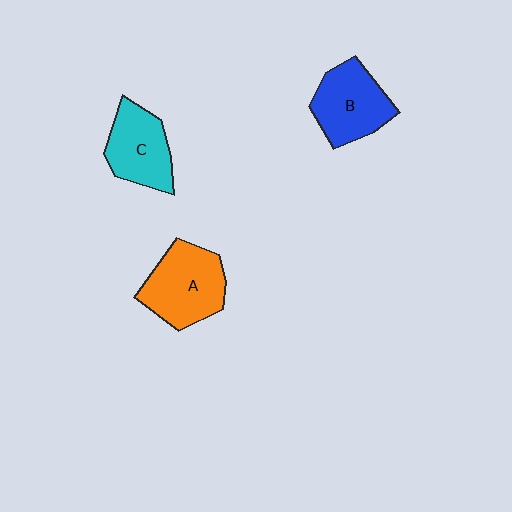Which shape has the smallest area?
Shape C (cyan).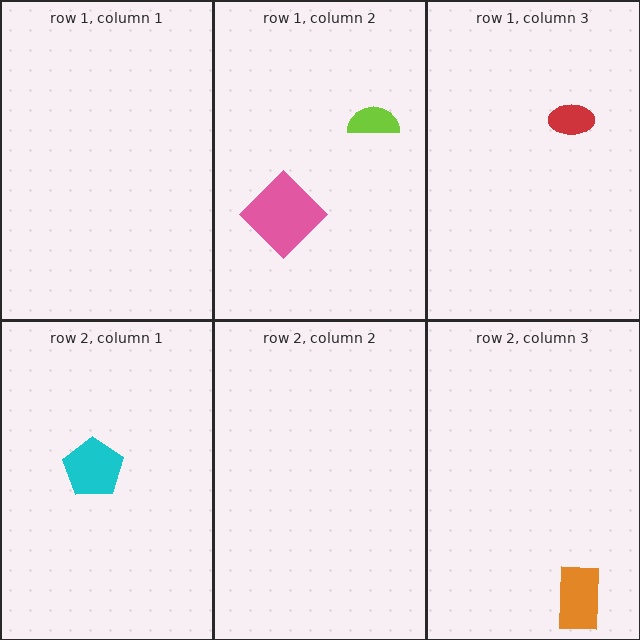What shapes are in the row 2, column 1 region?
The cyan pentagon.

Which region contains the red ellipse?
The row 1, column 3 region.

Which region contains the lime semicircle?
The row 1, column 2 region.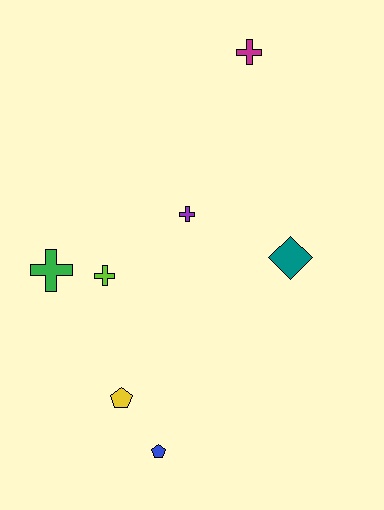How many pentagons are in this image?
There are 2 pentagons.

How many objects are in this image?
There are 7 objects.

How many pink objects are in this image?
There are no pink objects.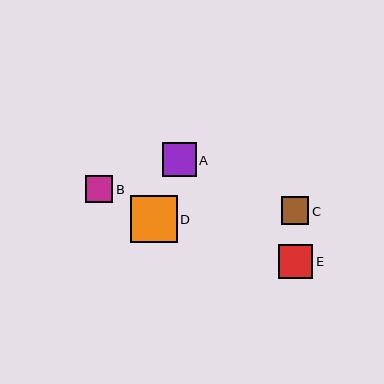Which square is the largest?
Square D is the largest with a size of approximately 47 pixels.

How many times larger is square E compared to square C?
Square E is approximately 1.2 times the size of square C.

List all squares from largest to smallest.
From largest to smallest: D, E, A, B, C.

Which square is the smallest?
Square C is the smallest with a size of approximately 27 pixels.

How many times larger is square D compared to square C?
Square D is approximately 1.7 times the size of square C.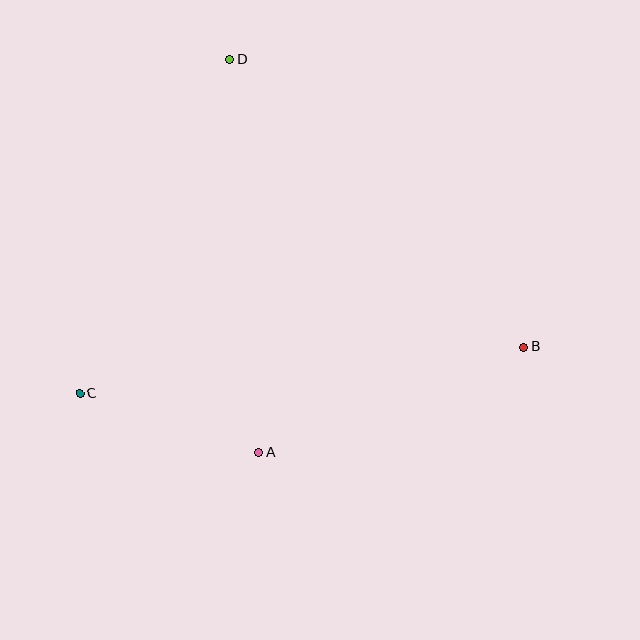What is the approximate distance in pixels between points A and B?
The distance between A and B is approximately 285 pixels.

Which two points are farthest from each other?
Points B and C are farthest from each other.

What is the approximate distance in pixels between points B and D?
The distance between B and D is approximately 411 pixels.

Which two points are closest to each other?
Points A and C are closest to each other.